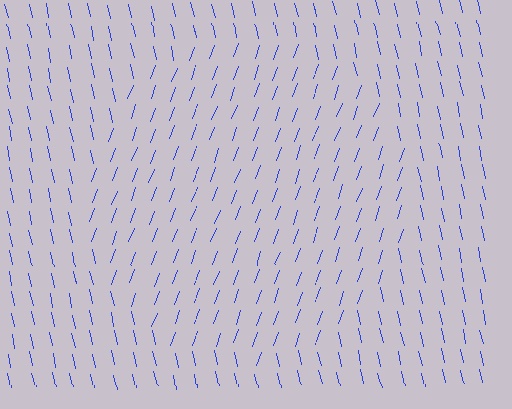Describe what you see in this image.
The image is filled with small blue line segments. A circle region in the image has lines oriented differently from the surrounding lines, creating a visible texture boundary.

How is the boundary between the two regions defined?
The boundary is defined purely by a change in line orientation (approximately 33 degrees difference). All lines are the same color and thickness.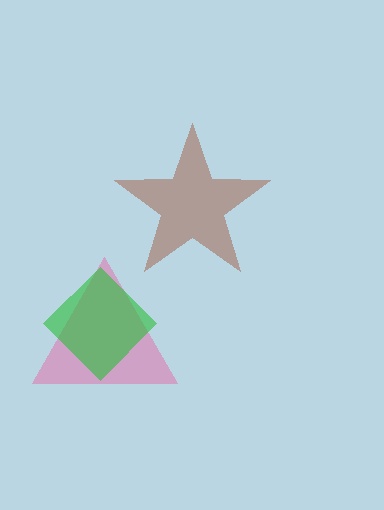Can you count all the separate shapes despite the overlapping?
Yes, there are 3 separate shapes.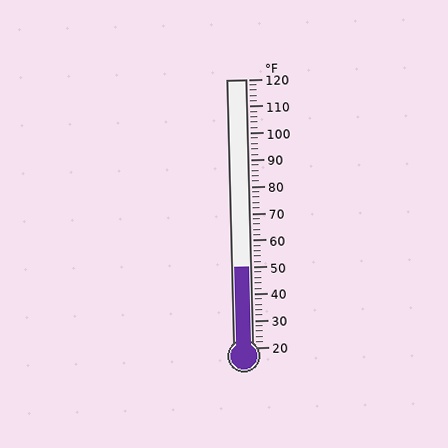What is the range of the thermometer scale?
The thermometer scale ranges from 20°F to 120°F.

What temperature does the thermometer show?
The thermometer shows approximately 50°F.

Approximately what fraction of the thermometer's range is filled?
The thermometer is filled to approximately 30% of its range.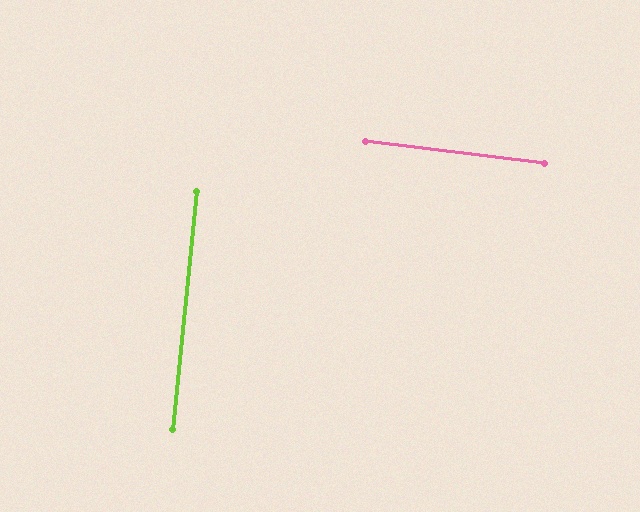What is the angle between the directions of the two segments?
Approximately 89 degrees.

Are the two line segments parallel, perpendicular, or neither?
Perpendicular — they meet at approximately 89°.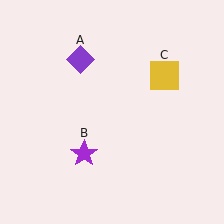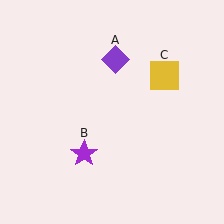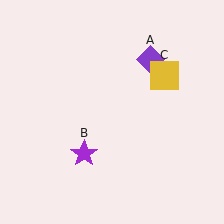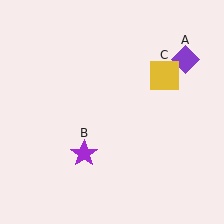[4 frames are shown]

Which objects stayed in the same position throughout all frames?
Purple star (object B) and yellow square (object C) remained stationary.